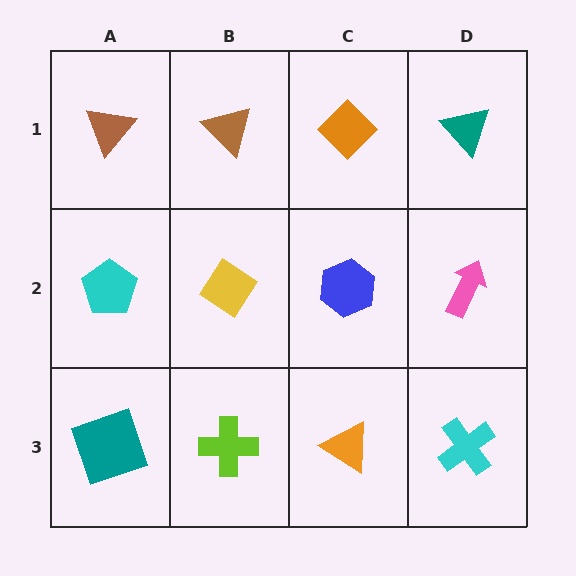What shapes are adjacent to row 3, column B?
A yellow diamond (row 2, column B), a teal square (row 3, column A), an orange triangle (row 3, column C).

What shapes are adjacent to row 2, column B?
A brown triangle (row 1, column B), a lime cross (row 3, column B), a cyan pentagon (row 2, column A), a blue hexagon (row 2, column C).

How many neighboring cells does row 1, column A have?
2.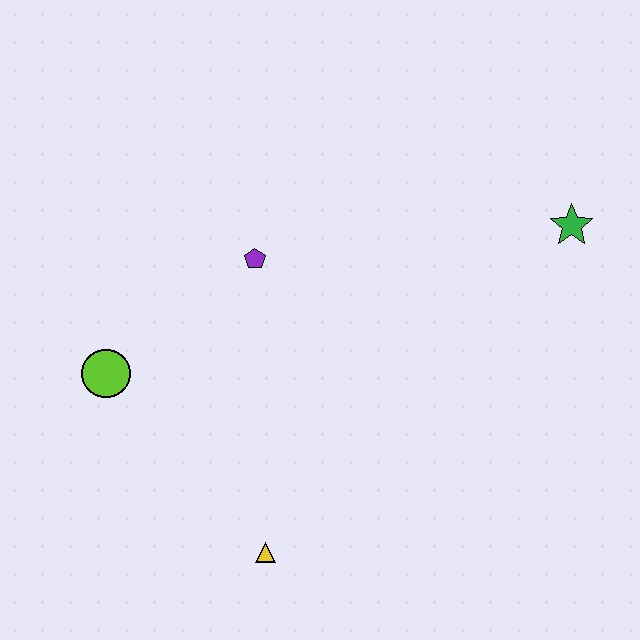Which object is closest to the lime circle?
The purple pentagon is closest to the lime circle.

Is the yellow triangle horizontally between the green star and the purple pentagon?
Yes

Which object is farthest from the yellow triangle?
The green star is farthest from the yellow triangle.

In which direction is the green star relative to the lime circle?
The green star is to the right of the lime circle.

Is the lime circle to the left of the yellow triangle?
Yes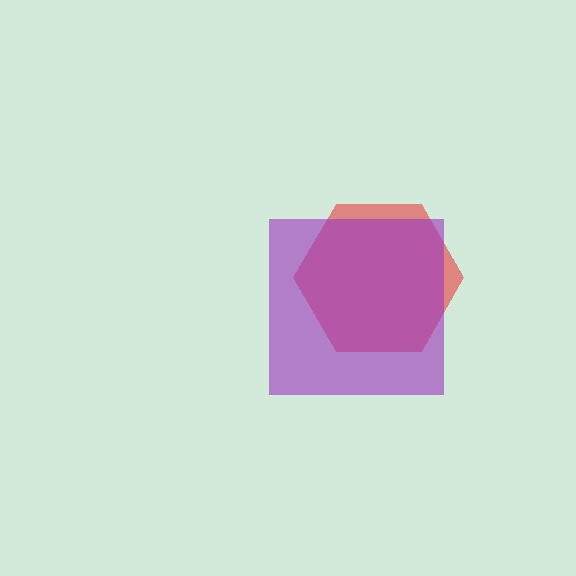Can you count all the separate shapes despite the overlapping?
Yes, there are 2 separate shapes.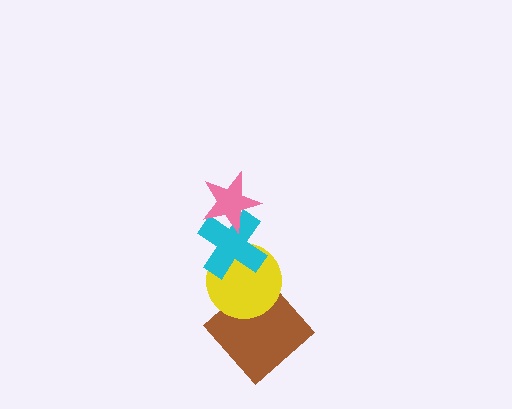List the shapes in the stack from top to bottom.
From top to bottom: the pink star, the cyan cross, the yellow circle, the brown diamond.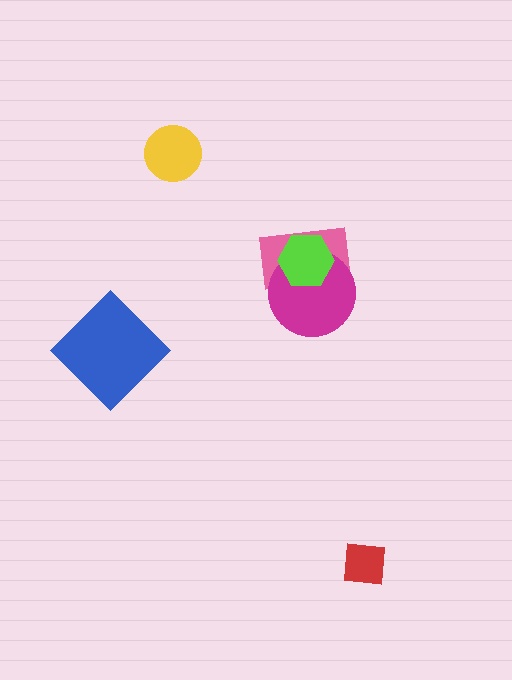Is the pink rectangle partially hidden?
Yes, it is partially covered by another shape.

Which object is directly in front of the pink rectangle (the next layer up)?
The magenta circle is directly in front of the pink rectangle.